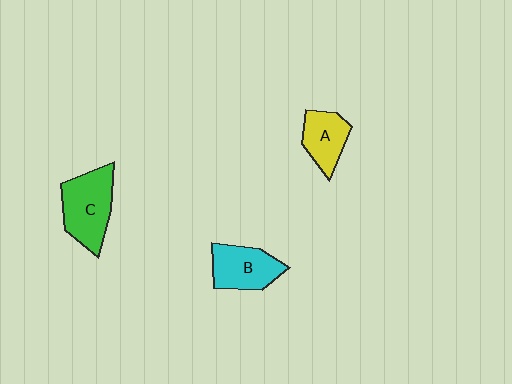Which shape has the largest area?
Shape C (green).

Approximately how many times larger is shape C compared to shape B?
Approximately 1.2 times.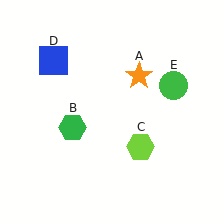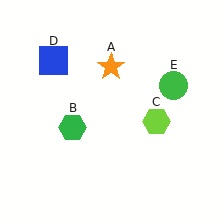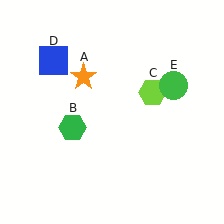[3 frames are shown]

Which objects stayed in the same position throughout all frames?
Green hexagon (object B) and blue square (object D) and green circle (object E) remained stationary.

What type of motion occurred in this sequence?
The orange star (object A), lime hexagon (object C) rotated counterclockwise around the center of the scene.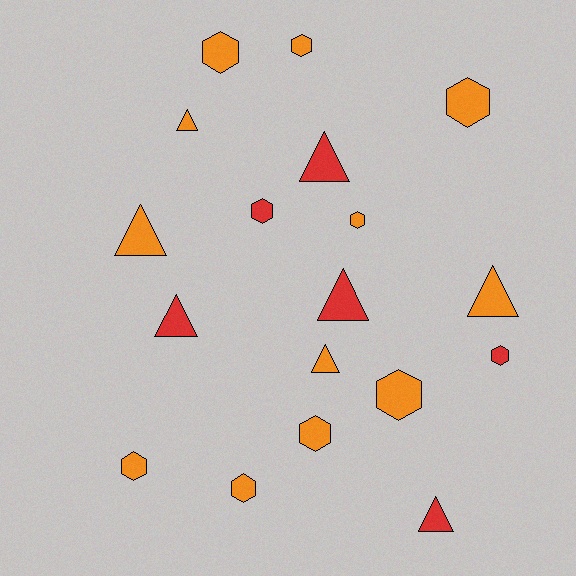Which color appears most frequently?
Orange, with 12 objects.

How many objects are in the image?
There are 18 objects.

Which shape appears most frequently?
Hexagon, with 10 objects.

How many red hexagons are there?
There are 2 red hexagons.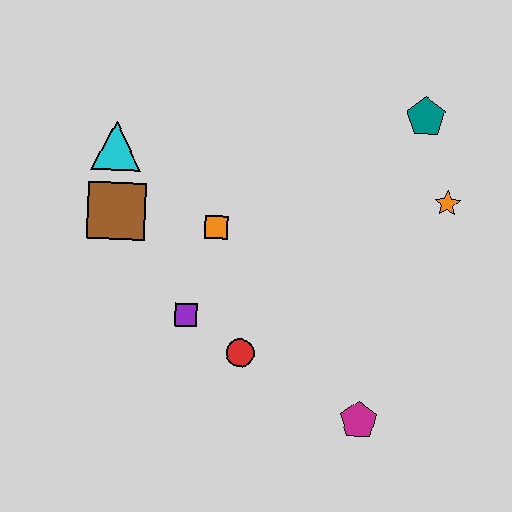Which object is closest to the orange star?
The teal pentagon is closest to the orange star.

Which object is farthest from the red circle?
The teal pentagon is farthest from the red circle.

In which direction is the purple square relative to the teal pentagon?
The purple square is to the left of the teal pentagon.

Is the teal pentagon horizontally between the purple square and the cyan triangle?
No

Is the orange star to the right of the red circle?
Yes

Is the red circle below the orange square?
Yes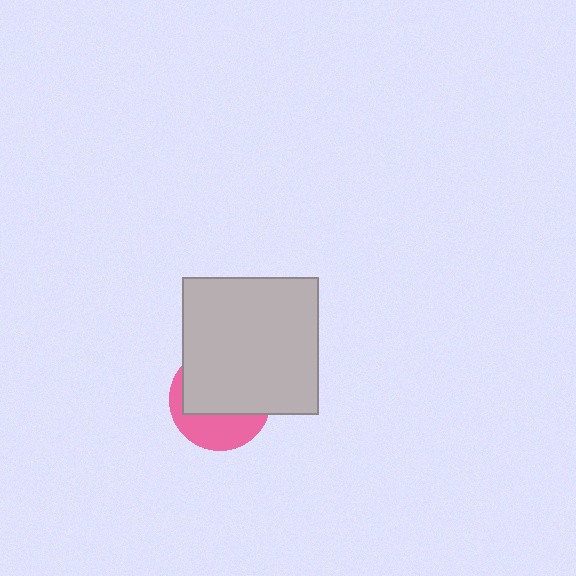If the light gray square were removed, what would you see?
You would see the complete pink circle.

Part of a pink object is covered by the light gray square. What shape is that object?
It is a circle.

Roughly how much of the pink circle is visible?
A small part of it is visible (roughly 36%).